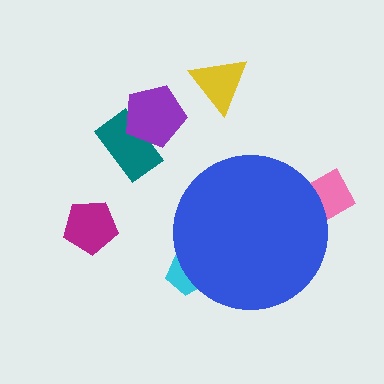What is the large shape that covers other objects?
A blue circle.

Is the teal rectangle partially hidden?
No, the teal rectangle is fully visible.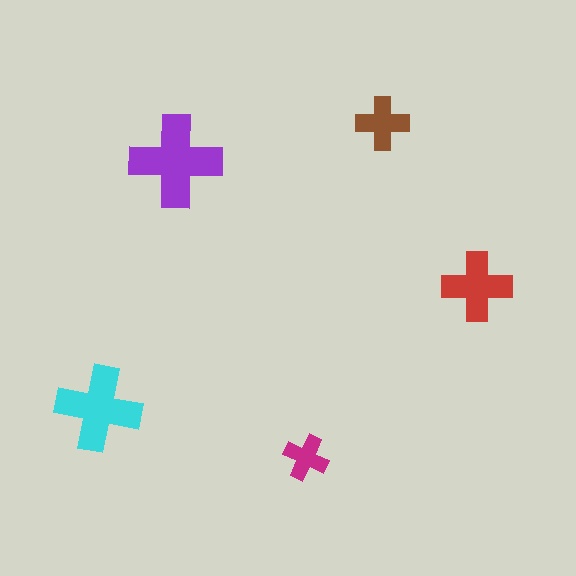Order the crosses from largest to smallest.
the purple one, the cyan one, the red one, the brown one, the magenta one.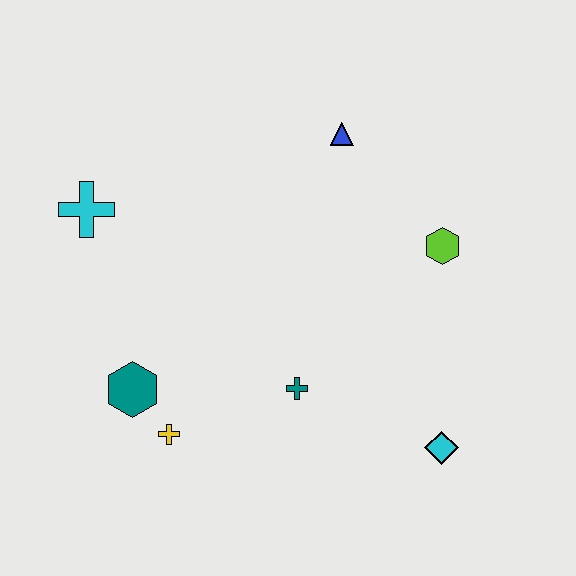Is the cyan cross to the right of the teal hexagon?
No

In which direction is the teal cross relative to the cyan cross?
The teal cross is to the right of the cyan cross.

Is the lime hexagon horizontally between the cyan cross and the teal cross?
No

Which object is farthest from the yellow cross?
The blue triangle is farthest from the yellow cross.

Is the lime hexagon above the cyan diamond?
Yes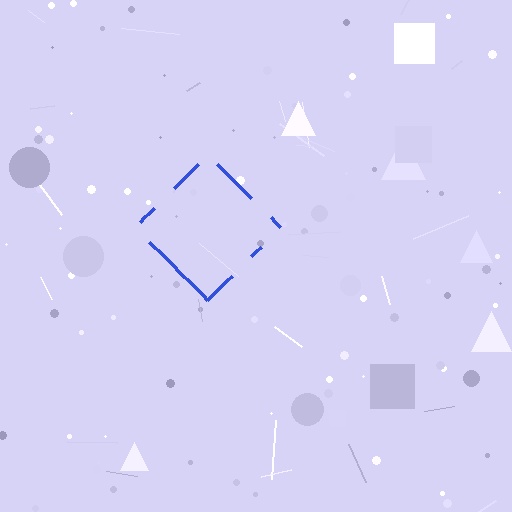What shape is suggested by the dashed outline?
The dashed outline suggests a diamond.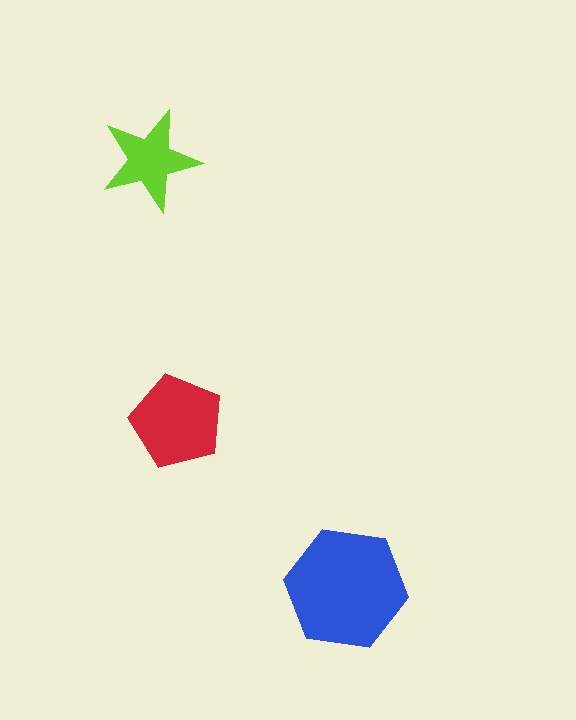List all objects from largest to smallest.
The blue hexagon, the red pentagon, the lime star.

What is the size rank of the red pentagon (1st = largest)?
2nd.